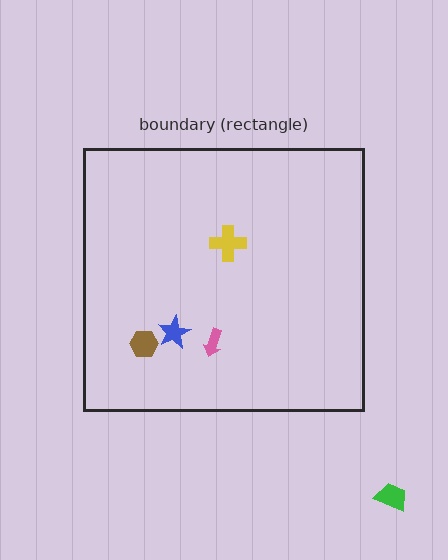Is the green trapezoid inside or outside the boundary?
Outside.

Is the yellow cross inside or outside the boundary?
Inside.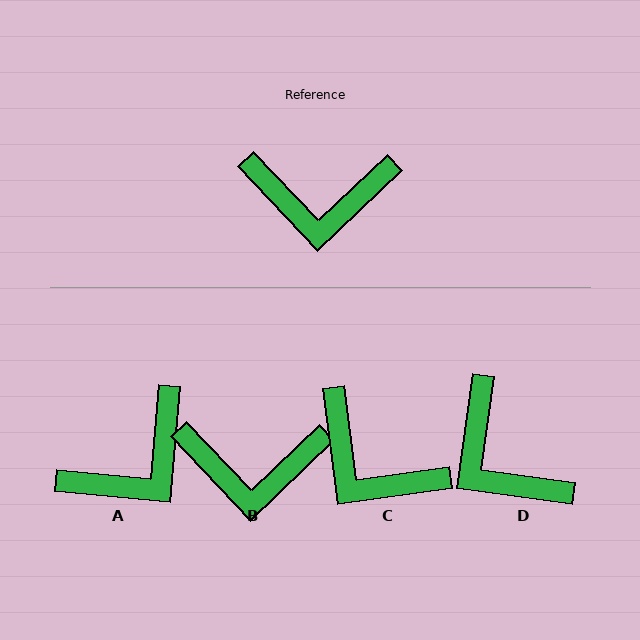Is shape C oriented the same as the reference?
No, it is off by about 36 degrees.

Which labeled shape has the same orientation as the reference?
B.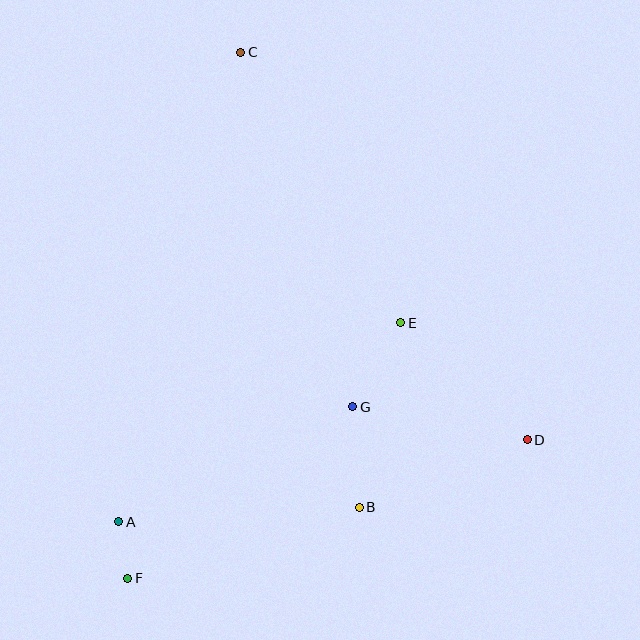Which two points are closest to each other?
Points A and F are closest to each other.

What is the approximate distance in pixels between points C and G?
The distance between C and G is approximately 372 pixels.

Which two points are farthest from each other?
Points C and F are farthest from each other.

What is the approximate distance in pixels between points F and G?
The distance between F and G is approximately 283 pixels.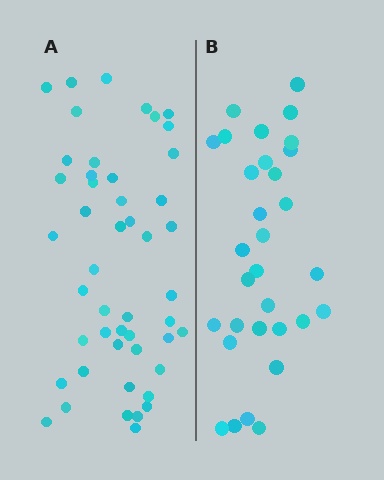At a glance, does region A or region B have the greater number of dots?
Region A (the left region) has more dots.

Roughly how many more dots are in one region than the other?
Region A has approximately 15 more dots than region B.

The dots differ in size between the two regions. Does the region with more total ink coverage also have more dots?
No. Region B has more total ink coverage because its dots are larger, but region A actually contains more individual dots. Total area can be misleading — the number of items is what matters here.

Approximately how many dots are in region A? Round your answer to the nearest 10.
About 50 dots. (The exact count is 48, which rounds to 50.)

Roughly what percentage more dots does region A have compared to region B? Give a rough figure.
About 55% more.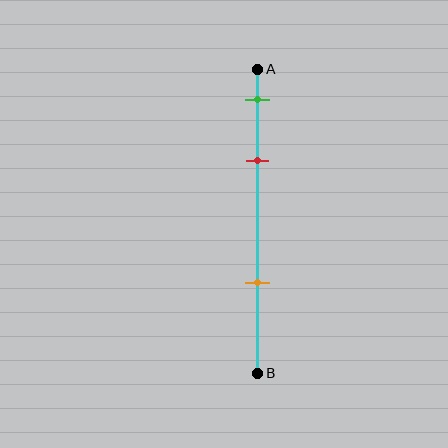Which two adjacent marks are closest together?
The green and red marks are the closest adjacent pair.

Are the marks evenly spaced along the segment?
No, the marks are not evenly spaced.